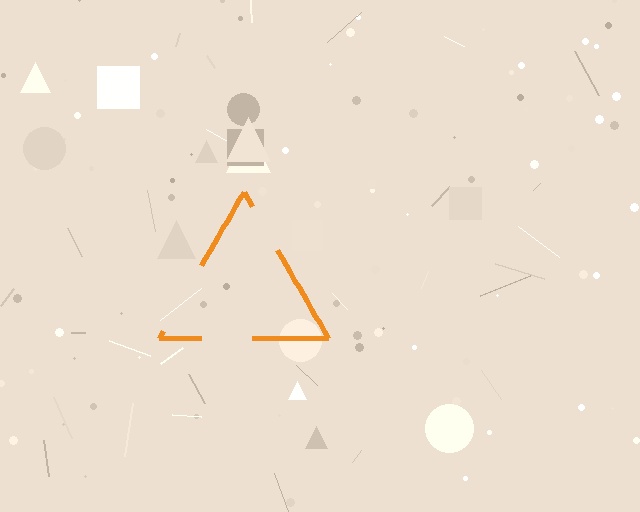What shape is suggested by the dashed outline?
The dashed outline suggests a triangle.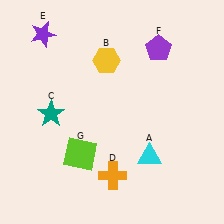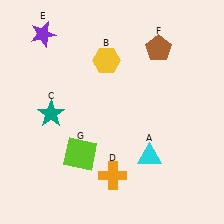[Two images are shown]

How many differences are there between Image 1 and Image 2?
There is 1 difference between the two images.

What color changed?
The pentagon (F) changed from purple in Image 1 to brown in Image 2.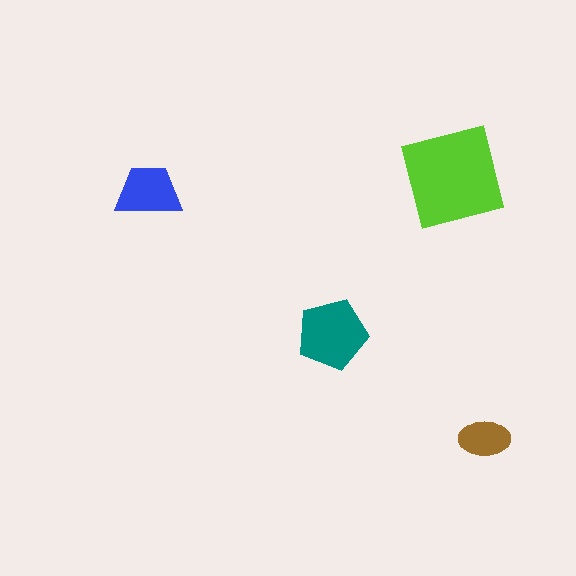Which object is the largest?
The lime square.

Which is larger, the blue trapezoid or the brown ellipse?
The blue trapezoid.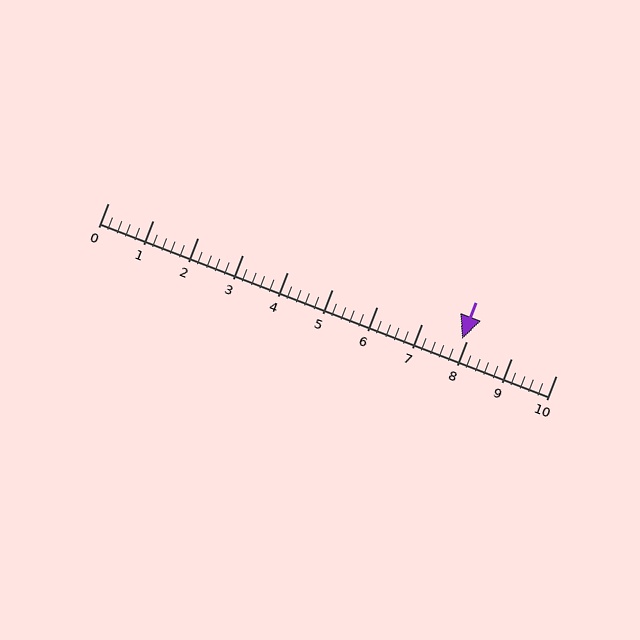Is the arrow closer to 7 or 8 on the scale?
The arrow is closer to 8.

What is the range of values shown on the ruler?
The ruler shows values from 0 to 10.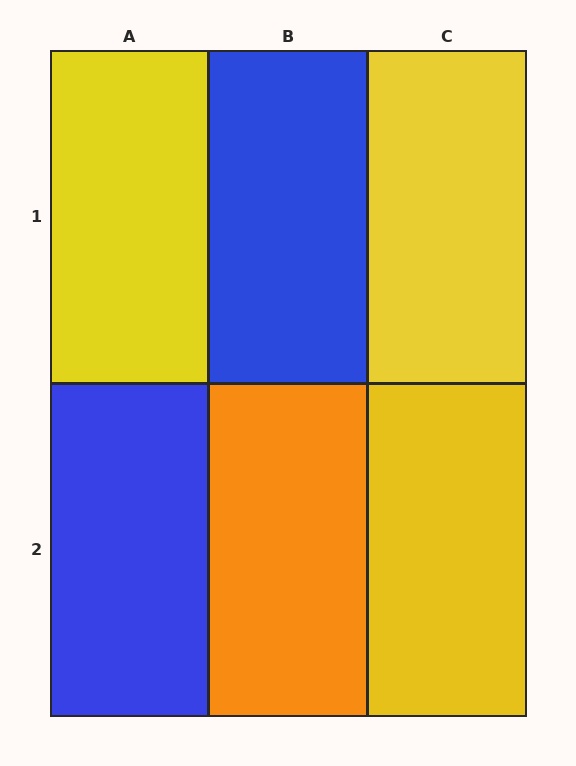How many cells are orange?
1 cell is orange.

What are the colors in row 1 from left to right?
Yellow, blue, yellow.